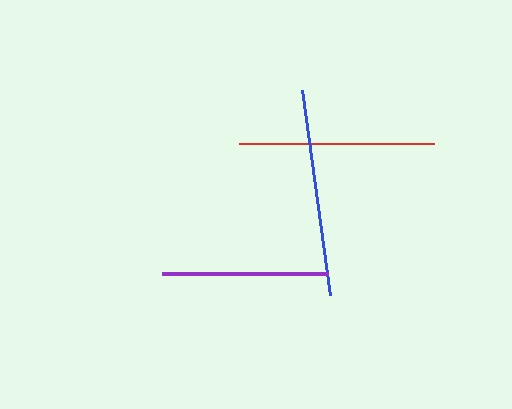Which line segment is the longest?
The blue line is the longest at approximately 207 pixels.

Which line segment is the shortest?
The purple line is the shortest at approximately 166 pixels.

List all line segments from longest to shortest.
From longest to shortest: blue, red, purple.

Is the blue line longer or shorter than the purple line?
The blue line is longer than the purple line.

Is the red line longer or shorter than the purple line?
The red line is longer than the purple line.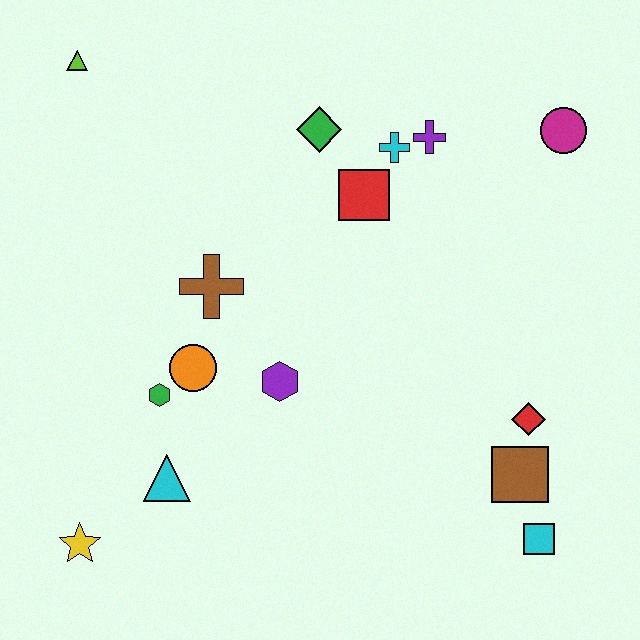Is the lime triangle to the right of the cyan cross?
No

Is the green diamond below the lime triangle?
Yes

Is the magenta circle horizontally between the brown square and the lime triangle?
No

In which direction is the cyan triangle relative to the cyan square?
The cyan triangle is to the left of the cyan square.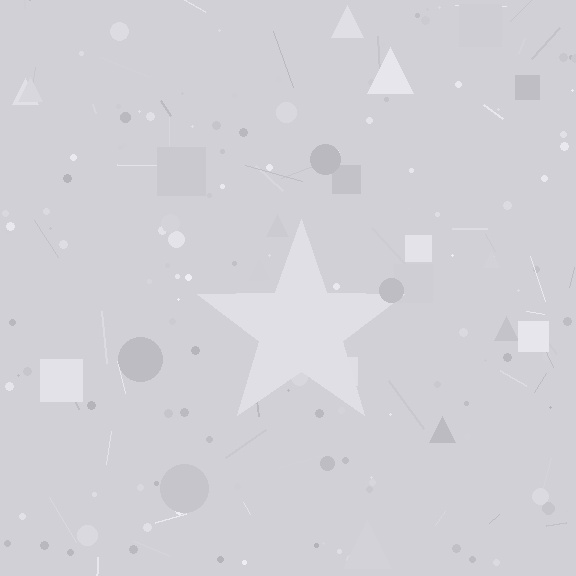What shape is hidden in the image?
A star is hidden in the image.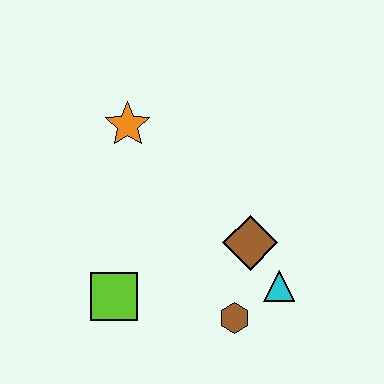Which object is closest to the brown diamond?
The cyan triangle is closest to the brown diamond.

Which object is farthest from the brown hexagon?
The orange star is farthest from the brown hexagon.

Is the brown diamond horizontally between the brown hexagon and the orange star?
No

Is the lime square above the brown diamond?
No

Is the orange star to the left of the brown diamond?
Yes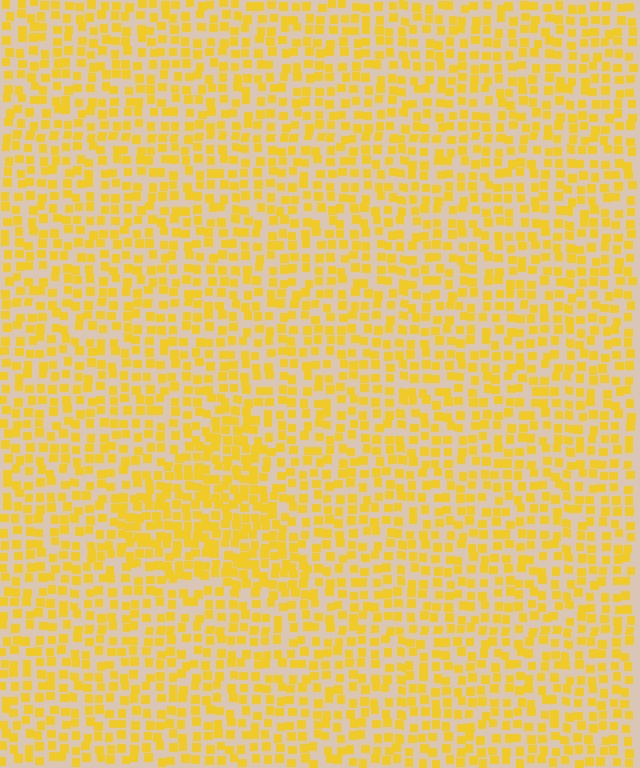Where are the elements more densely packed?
The elements are more densely packed inside the triangle boundary.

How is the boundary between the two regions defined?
The boundary is defined by a change in element density (approximately 1.5x ratio). All elements are the same color, size, and shape.